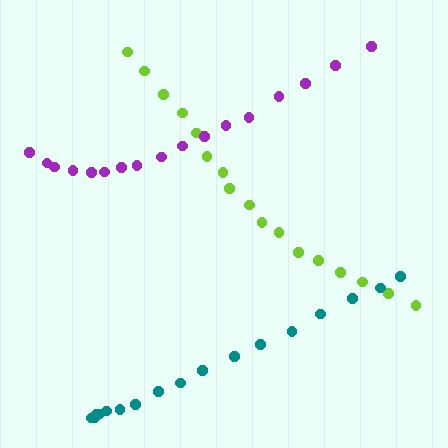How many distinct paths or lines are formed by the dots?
There are 3 distinct paths.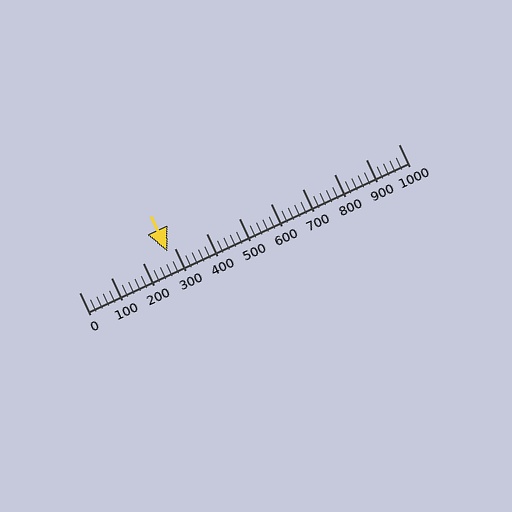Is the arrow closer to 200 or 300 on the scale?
The arrow is closer to 300.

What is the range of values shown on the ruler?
The ruler shows values from 0 to 1000.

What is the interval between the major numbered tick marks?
The major tick marks are spaced 100 units apart.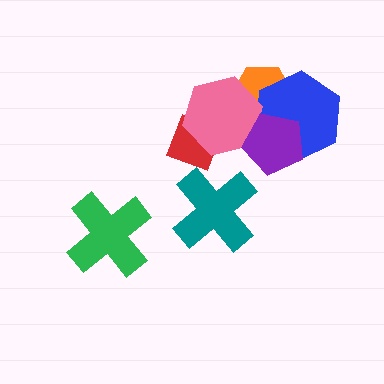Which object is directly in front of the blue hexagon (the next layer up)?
The pink hexagon is directly in front of the blue hexagon.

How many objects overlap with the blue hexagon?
3 objects overlap with the blue hexagon.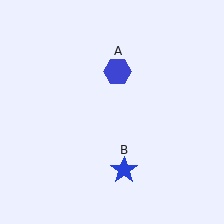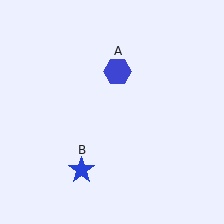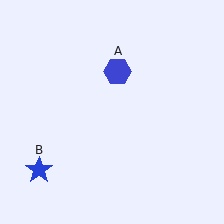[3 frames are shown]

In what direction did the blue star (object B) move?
The blue star (object B) moved left.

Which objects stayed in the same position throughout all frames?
Blue hexagon (object A) remained stationary.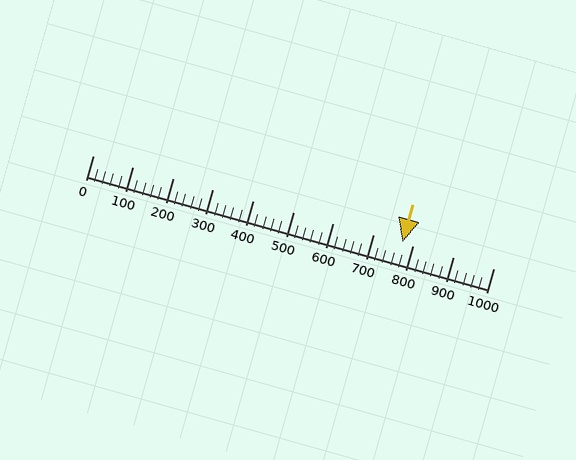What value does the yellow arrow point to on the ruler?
The yellow arrow points to approximately 774.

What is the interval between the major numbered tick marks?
The major tick marks are spaced 100 units apart.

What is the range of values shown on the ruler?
The ruler shows values from 0 to 1000.